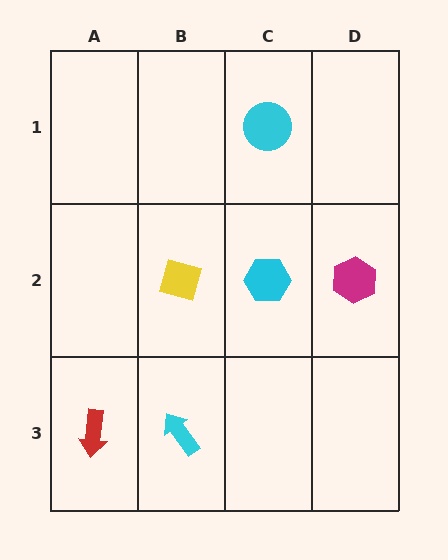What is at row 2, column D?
A magenta hexagon.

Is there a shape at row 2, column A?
No, that cell is empty.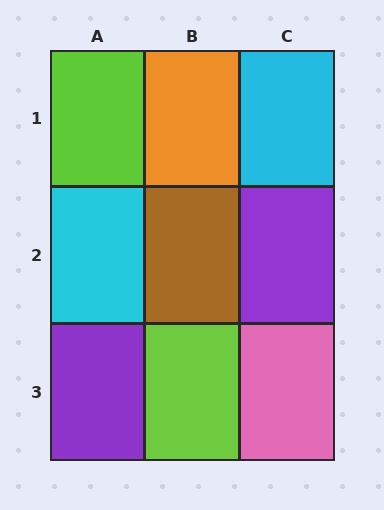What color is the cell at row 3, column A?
Purple.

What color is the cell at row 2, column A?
Cyan.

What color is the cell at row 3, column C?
Pink.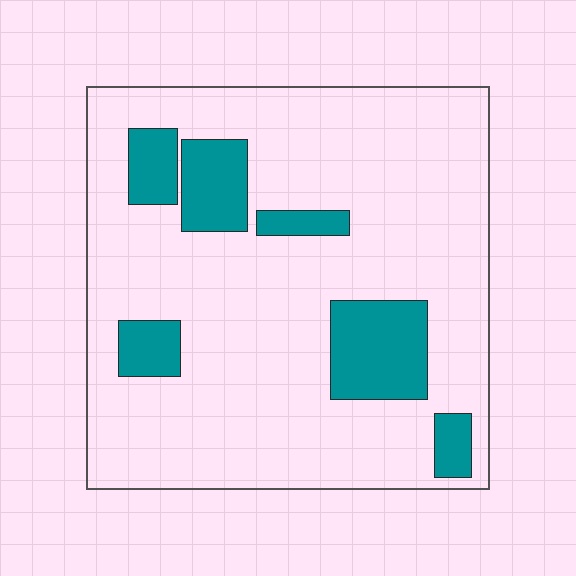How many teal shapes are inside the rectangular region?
6.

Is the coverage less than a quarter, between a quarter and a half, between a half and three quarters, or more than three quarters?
Less than a quarter.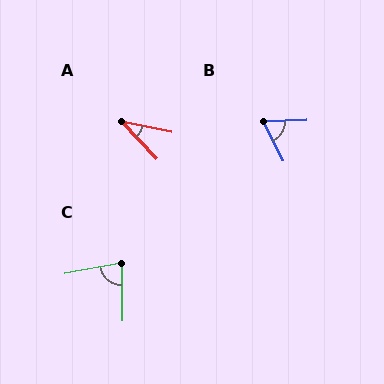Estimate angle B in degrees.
Approximately 65 degrees.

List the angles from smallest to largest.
A (35°), B (65°), C (80°).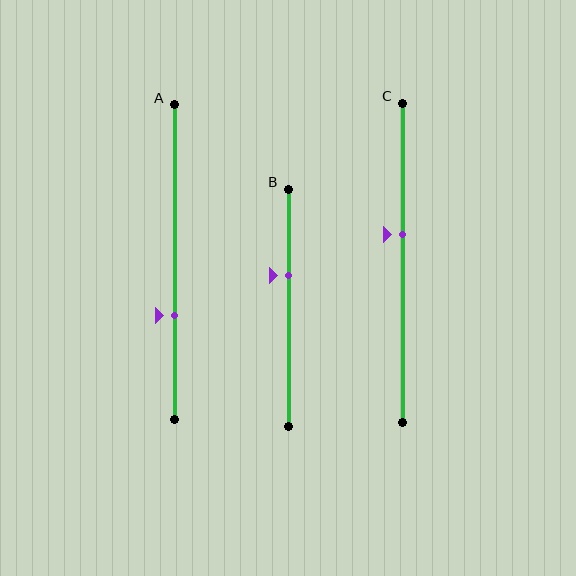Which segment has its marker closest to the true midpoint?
Segment C has its marker closest to the true midpoint.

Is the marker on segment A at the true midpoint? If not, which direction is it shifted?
No, the marker on segment A is shifted downward by about 17% of the segment length.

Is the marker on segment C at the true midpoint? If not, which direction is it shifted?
No, the marker on segment C is shifted upward by about 9% of the segment length.